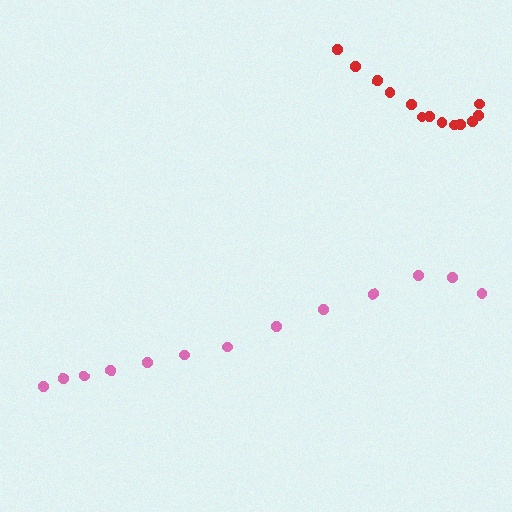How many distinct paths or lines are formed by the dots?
There are 2 distinct paths.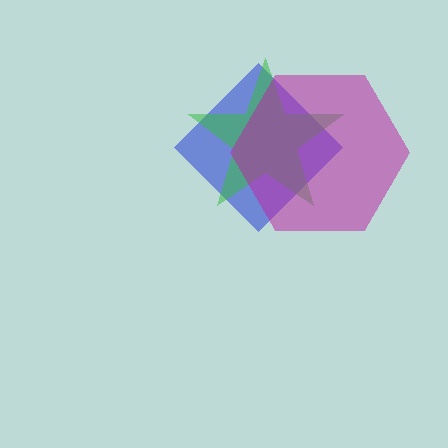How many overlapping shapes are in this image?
There are 3 overlapping shapes in the image.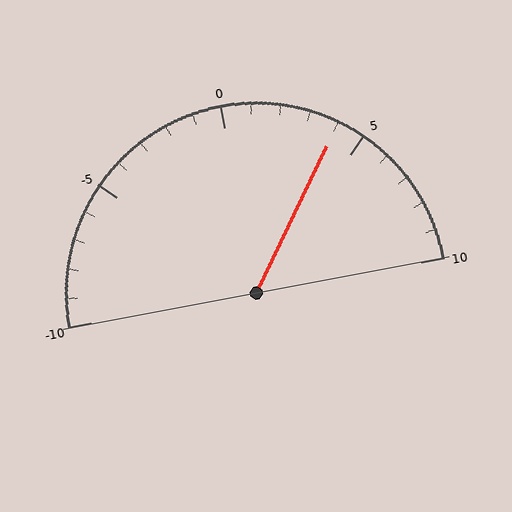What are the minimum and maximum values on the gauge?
The gauge ranges from -10 to 10.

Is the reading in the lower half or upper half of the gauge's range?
The reading is in the upper half of the range (-10 to 10).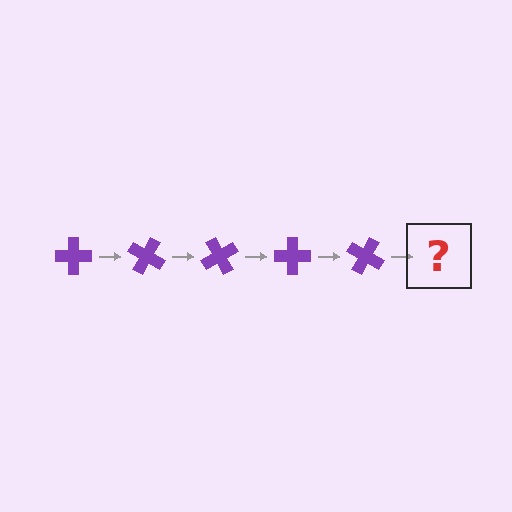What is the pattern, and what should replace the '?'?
The pattern is that the cross rotates 30 degrees each step. The '?' should be a purple cross rotated 150 degrees.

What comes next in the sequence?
The next element should be a purple cross rotated 150 degrees.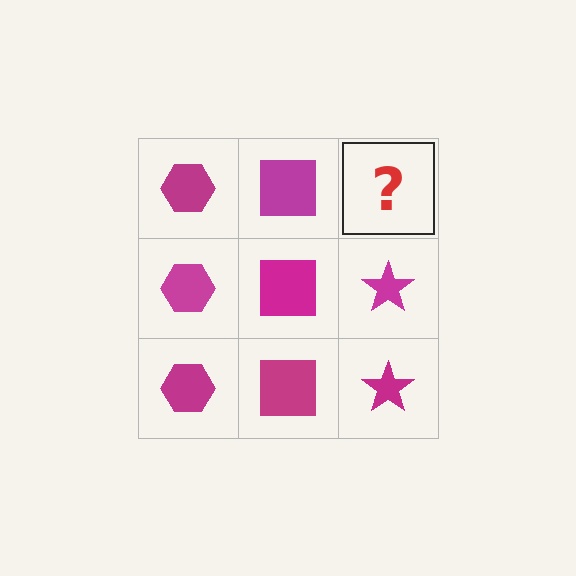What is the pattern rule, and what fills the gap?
The rule is that each column has a consistent shape. The gap should be filled with a magenta star.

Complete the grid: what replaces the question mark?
The question mark should be replaced with a magenta star.